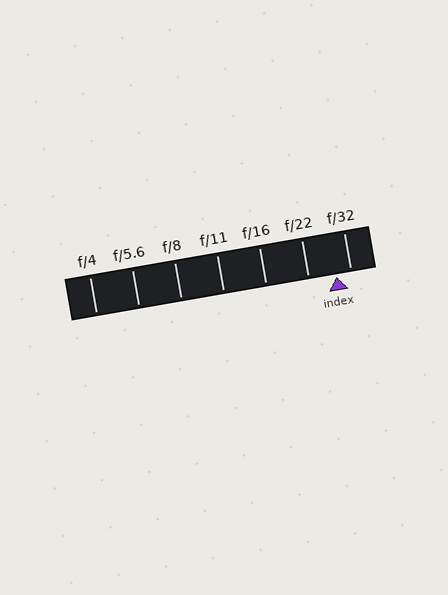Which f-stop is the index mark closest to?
The index mark is closest to f/32.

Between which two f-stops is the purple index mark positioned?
The index mark is between f/22 and f/32.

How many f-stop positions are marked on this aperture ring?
There are 7 f-stop positions marked.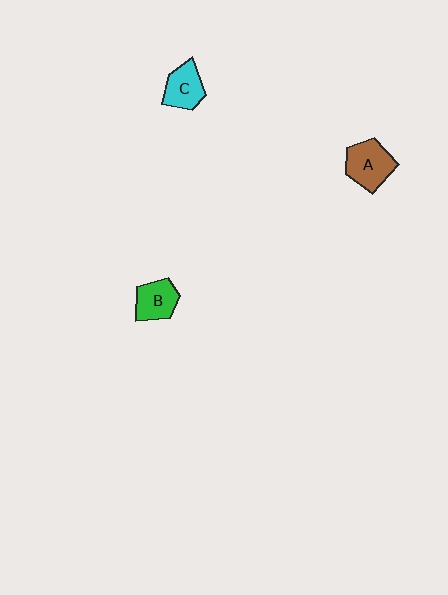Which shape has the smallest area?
Shape C (cyan).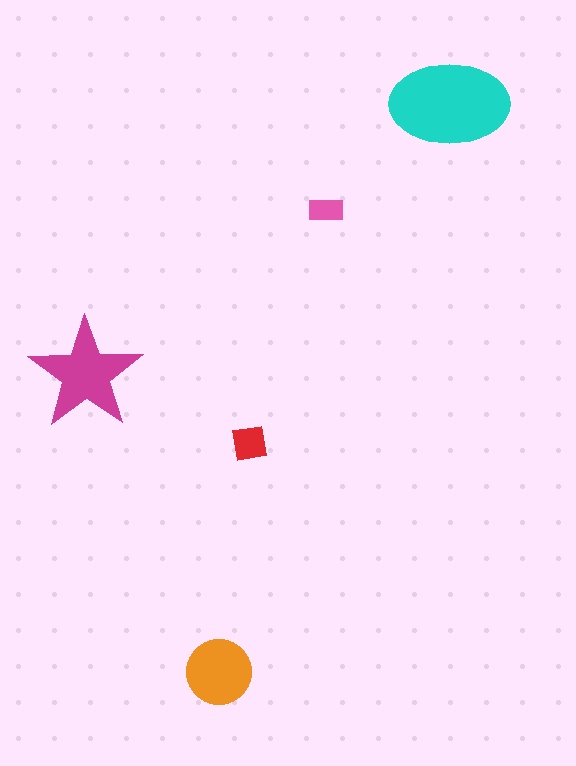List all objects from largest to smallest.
The cyan ellipse, the magenta star, the orange circle, the red square, the pink rectangle.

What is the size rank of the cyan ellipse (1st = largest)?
1st.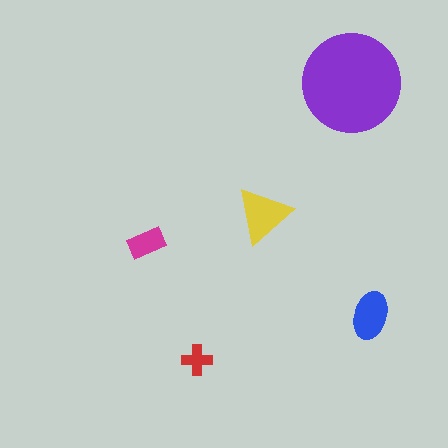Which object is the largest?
The purple circle.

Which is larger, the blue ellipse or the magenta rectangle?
The blue ellipse.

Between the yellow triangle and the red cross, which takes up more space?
The yellow triangle.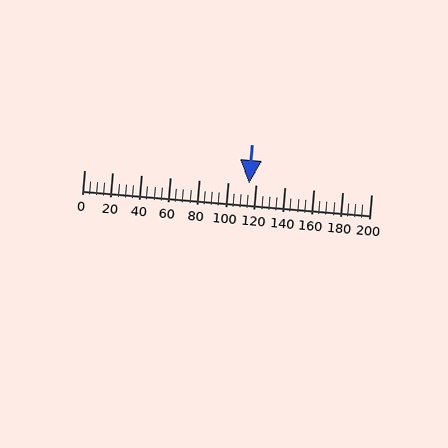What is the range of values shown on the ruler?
The ruler shows values from 0 to 200.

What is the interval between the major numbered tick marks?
The major tick marks are spaced 20 units apart.